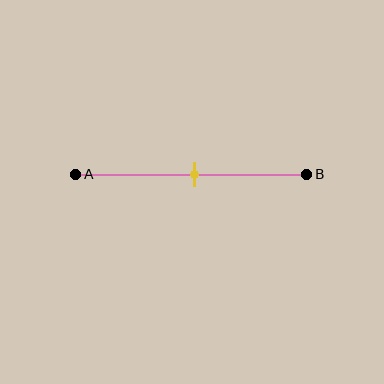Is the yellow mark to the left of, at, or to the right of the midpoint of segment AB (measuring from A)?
The yellow mark is approximately at the midpoint of segment AB.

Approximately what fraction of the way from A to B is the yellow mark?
The yellow mark is approximately 50% of the way from A to B.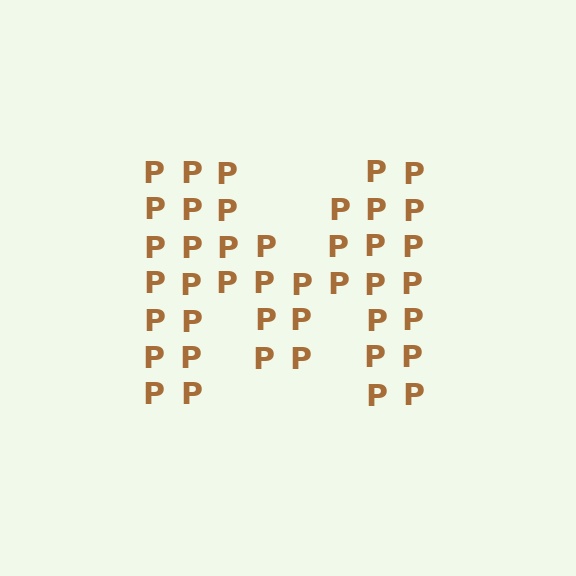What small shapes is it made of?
It is made of small letter P's.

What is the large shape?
The large shape is the letter M.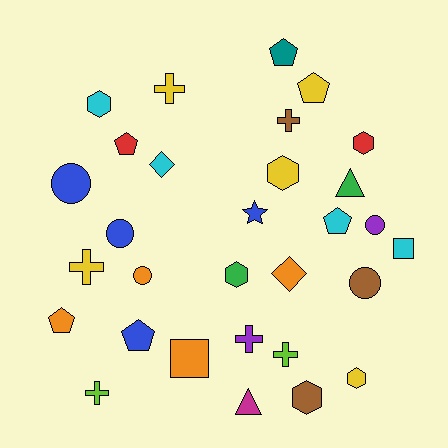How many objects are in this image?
There are 30 objects.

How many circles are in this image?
There are 5 circles.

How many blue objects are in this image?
There are 4 blue objects.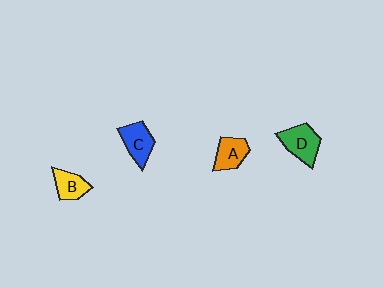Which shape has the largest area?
Shape D (green).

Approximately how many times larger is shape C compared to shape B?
Approximately 1.3 times.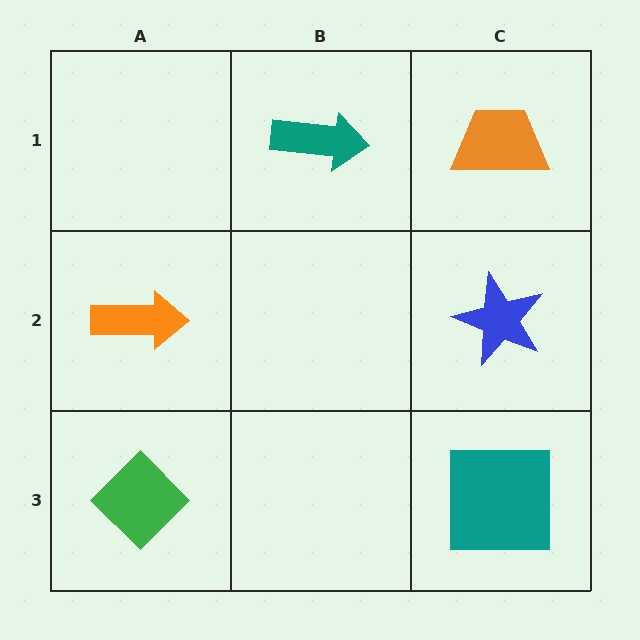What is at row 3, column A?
A green diamond.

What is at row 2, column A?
An orange arrow.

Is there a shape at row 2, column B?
No, that cell is empty.